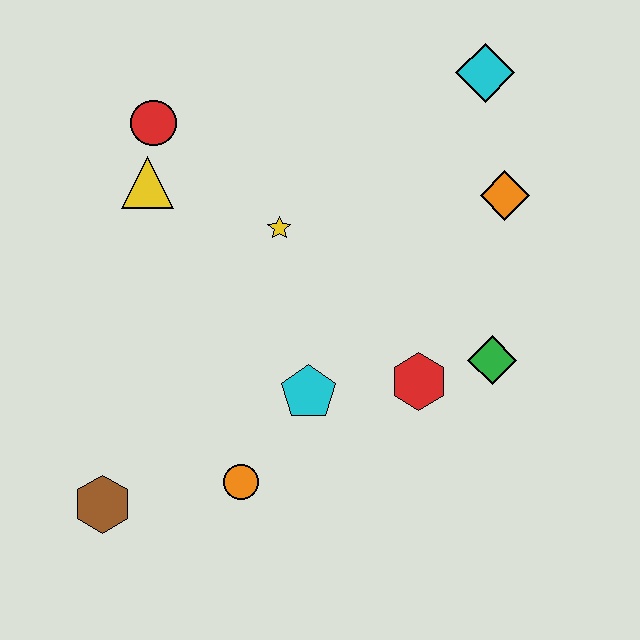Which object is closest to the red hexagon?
The green diamond is closest to the red hexagon.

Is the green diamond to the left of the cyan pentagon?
No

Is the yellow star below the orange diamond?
Yes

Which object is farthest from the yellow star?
The brown hexagon is farthest from the yellow star.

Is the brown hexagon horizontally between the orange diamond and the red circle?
No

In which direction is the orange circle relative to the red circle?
The orange circle is below the red circle.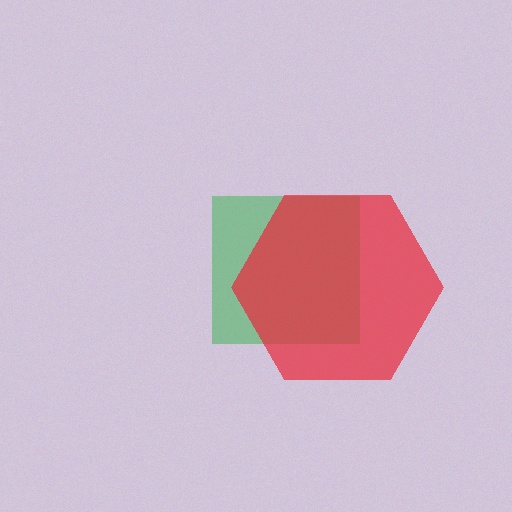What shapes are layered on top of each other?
The layered shapes are: a green square, a red hexagon.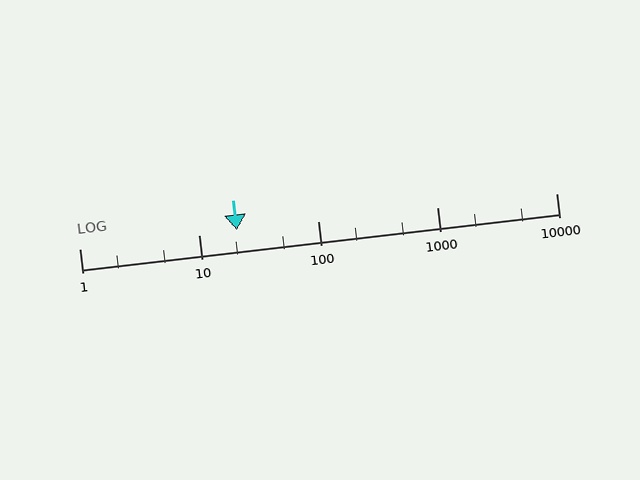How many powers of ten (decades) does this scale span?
The scale spans 4 decades, from 1 to 10000.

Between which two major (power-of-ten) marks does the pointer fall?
The pointer is between 10 and 100.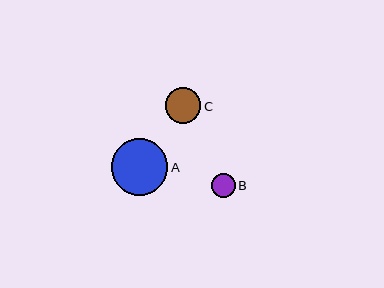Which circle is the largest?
Circle A is the largest with a size of approximately 57 pixels.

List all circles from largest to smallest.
From largest to smallest: A, C, B.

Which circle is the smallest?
Circle B is the smallest with a size of approximately 24 pixels.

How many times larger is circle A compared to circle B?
Circle A is approximately 2.4 times the size of circle B.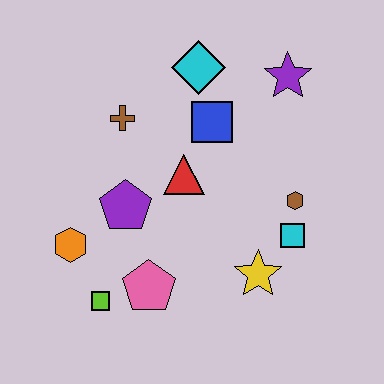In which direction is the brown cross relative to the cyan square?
The brown cross is to the left of the cyan square.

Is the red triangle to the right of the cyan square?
No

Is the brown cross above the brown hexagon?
Yes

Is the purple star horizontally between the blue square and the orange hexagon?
No